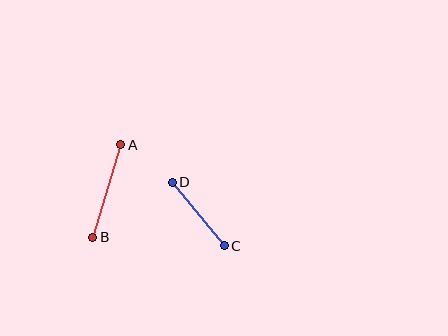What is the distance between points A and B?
The distance is approximately 97 pixels.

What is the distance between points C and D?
The distance is approximately 82 pixels.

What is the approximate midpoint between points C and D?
The midpoint is at approximately (198, 214) pixels.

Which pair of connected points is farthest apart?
Points A and B are farthest apart.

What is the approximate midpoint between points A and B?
The midpoint is at approximately (107, 191) pixels.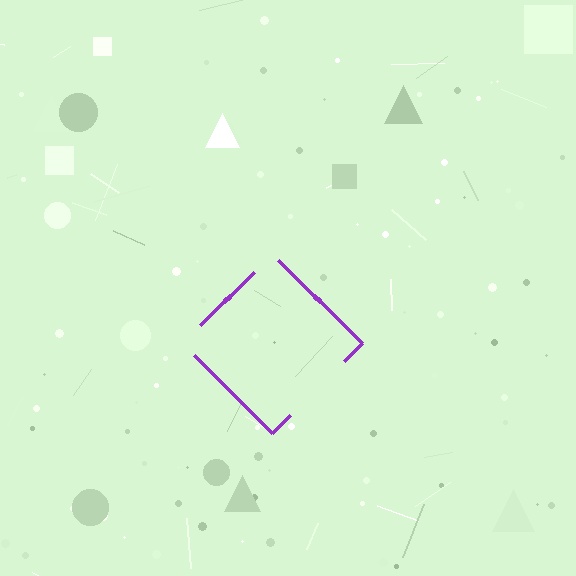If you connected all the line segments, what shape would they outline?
They would outline a diamond.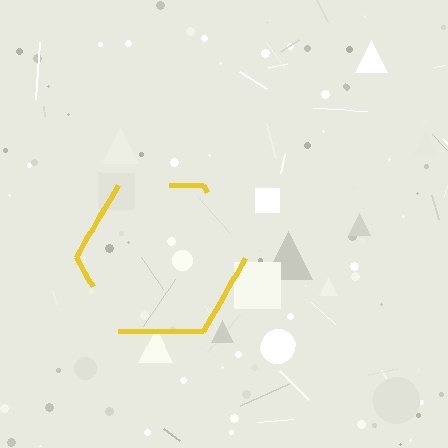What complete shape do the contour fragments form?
The contour fragments form a hexagon.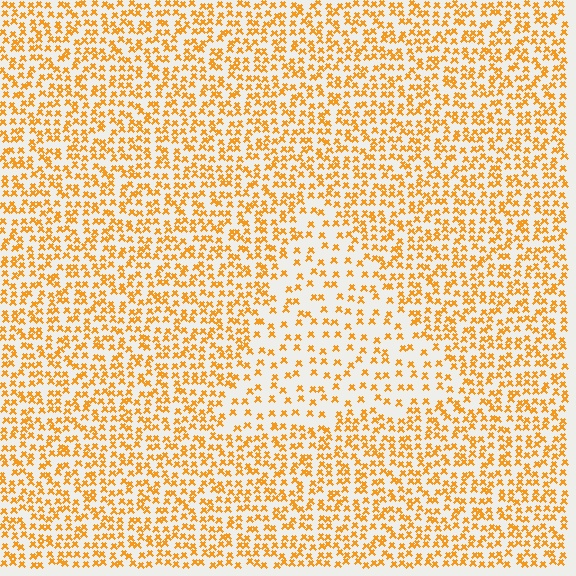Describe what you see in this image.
The image contains small orange elements arranged at two different densities. A triangle-shaped region is visible where the elements are less densely packed than the surrounding area.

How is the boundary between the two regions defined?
The boundary is defined by a change in element density (approximately 2.0x ratio). All elements are the same color, size, and shape.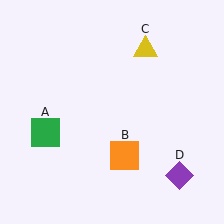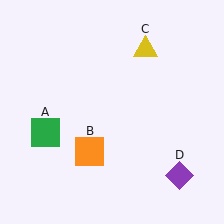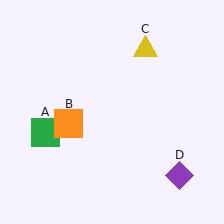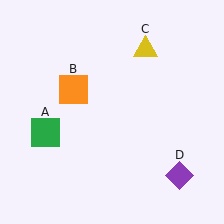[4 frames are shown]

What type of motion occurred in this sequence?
The orange square (object B) rotated clockwise around the center of the scene.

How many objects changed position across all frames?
1 object changed position: orange square (object B).